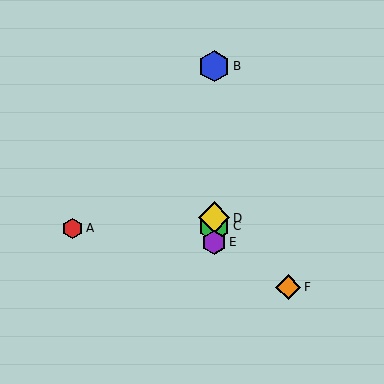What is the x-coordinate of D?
Object D is at x≈214.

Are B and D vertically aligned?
Yes, both are at x≈214.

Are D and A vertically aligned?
No, D is at x≈214 and A is at x≈72.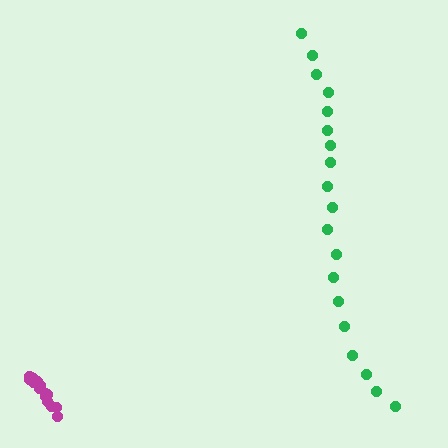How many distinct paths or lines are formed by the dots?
There are 2 distinct paths.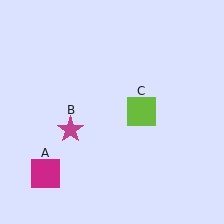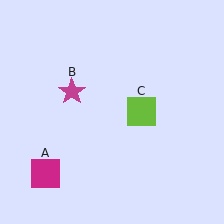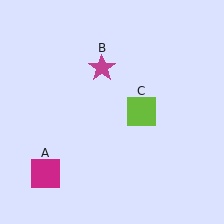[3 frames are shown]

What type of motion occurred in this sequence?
The magenta star (object B) rotated clockwise around the center of the scene.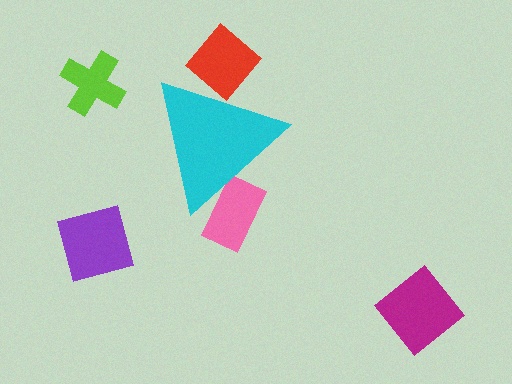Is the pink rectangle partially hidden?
Yes, the pink rectangle is partially hidden behind the cyan triangle.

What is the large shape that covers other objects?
A cyan triangle.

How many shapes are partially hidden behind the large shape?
2 shapes are partially hidden.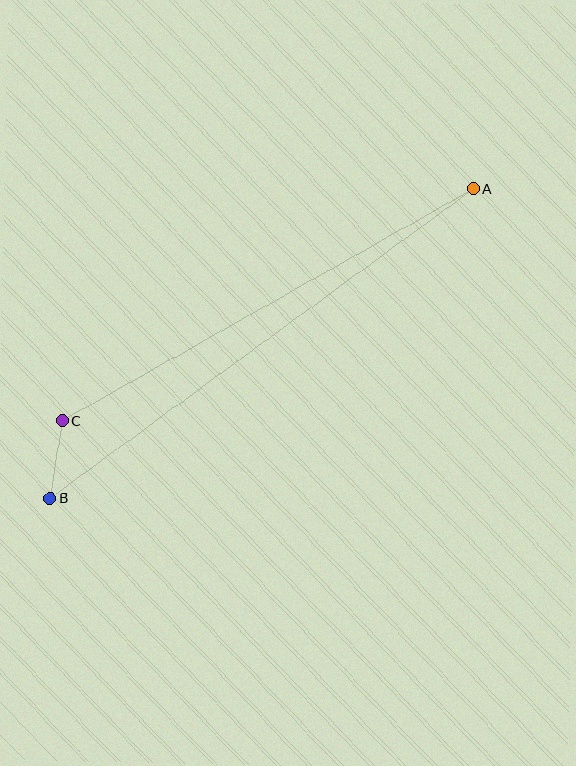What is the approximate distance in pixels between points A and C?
The distance between A and C is approximately 472 pixels.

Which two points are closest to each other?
Points B and C are closest to each other.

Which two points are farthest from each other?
Points A and B are farthest from each other.